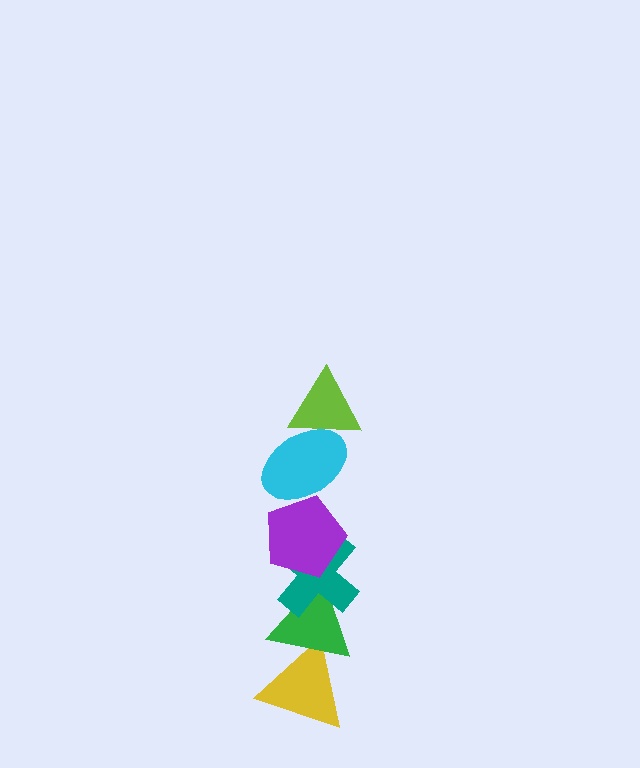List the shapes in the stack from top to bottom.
From top to bottom: the lime triangle, the cyan ellipse, the purple pentagon, the teal cross, the green triangle, the yellow triangle.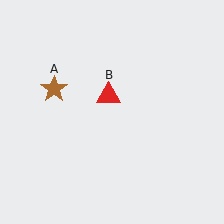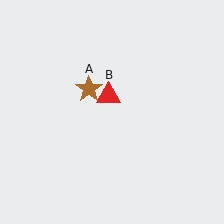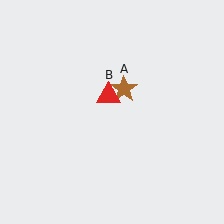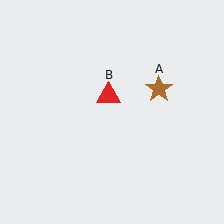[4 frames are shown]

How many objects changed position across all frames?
1 object changed position: brown star (object A).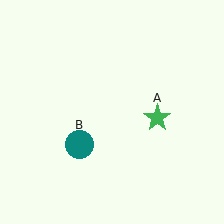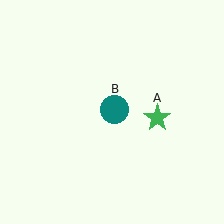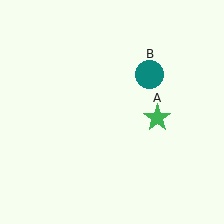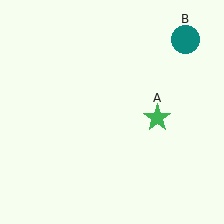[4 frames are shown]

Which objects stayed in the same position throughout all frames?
Green star (object A) remained stationary.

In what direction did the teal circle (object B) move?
The teal circle (object B) moved up and to the right.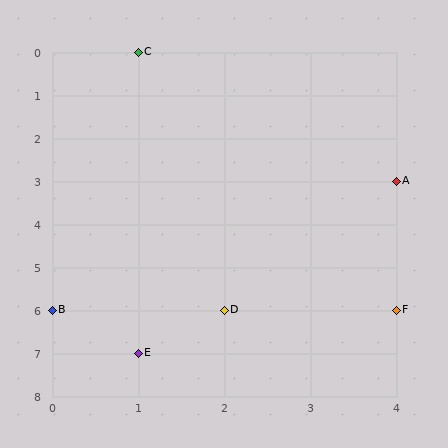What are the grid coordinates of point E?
Point E is at grid coordinates (1, 7).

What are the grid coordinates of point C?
Point C is at grid coordinates (1, 0).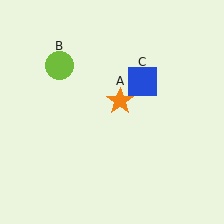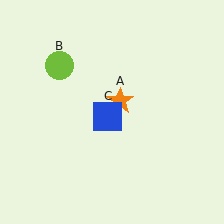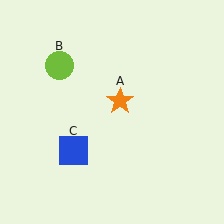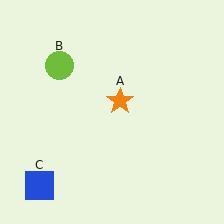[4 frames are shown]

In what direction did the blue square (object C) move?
The blue square (object C) moved down and to the left.